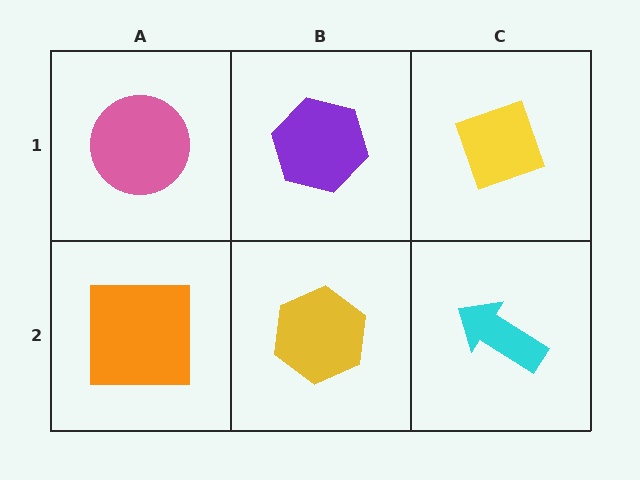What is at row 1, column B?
A purple hexagon.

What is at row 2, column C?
A cyan arrow.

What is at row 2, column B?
A yellow hexagon.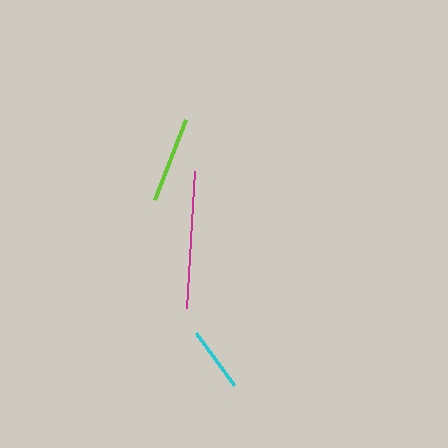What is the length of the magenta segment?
The magenta segment is approximately 137 pixels long.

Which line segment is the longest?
The magenta line is the longest at approximately 137 pixels.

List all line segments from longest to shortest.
From longest to shortest: magenta, lime, cyan.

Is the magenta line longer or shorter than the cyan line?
The magenta line is longer than the cyan line.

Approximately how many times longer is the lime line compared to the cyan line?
The lime line is approximately 1.3 times the length of the cyan line.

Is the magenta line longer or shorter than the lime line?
The magenta line is longer than the lime line.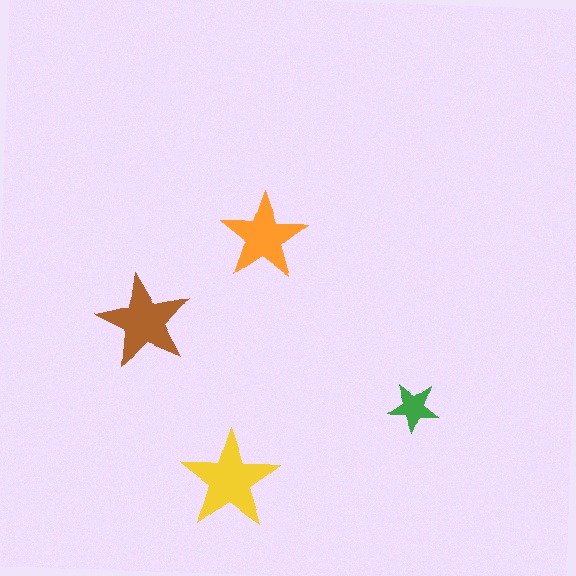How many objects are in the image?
There are 4 objects in the image.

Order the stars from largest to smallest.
the yellow one, the brown one, the orange one, the green one.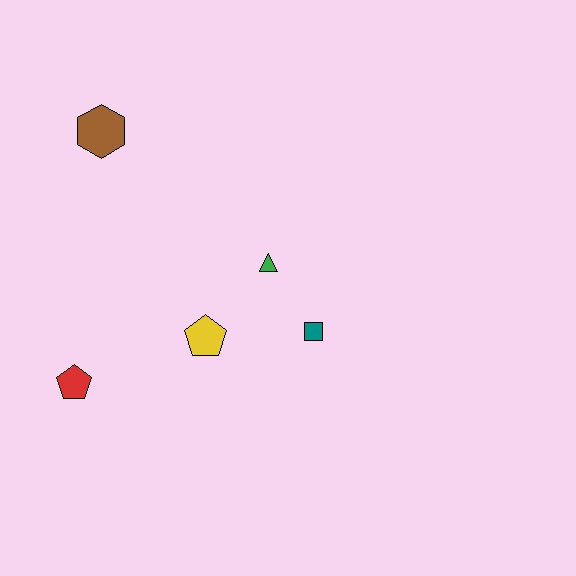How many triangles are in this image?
There is 1 triangle.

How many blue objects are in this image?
There are no blue objects.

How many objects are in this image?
There are 5 objects.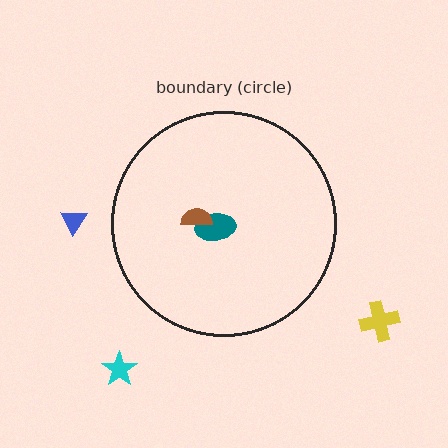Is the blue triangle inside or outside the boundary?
Outside.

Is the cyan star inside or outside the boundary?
Outside.